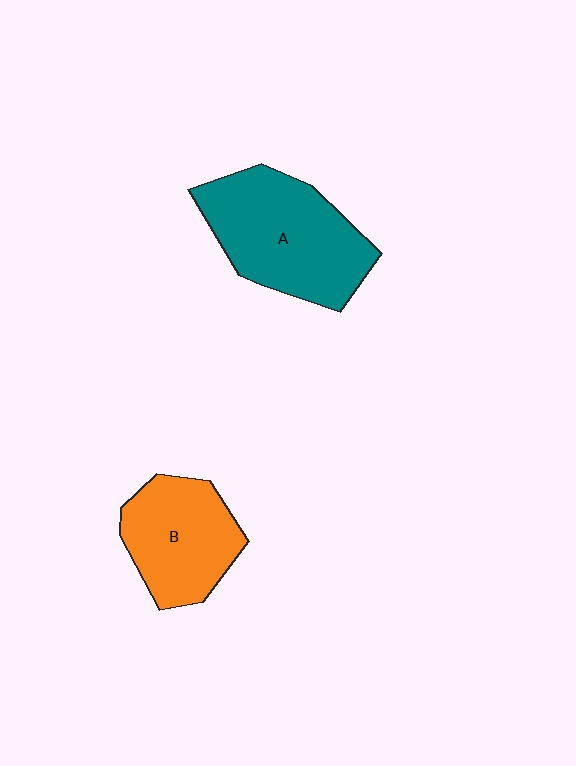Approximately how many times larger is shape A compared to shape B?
Approximately 1.4 times.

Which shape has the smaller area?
Shape B (orange).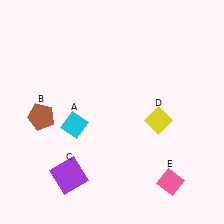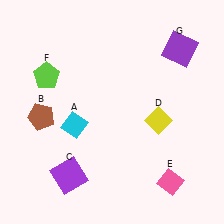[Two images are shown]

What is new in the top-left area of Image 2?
A lime pentagon (F) was added in the top-left area of Image 2.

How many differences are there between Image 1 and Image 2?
There are 2 differences between the two images.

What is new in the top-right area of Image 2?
A purple square (G) was added in the top-right area of Image 2.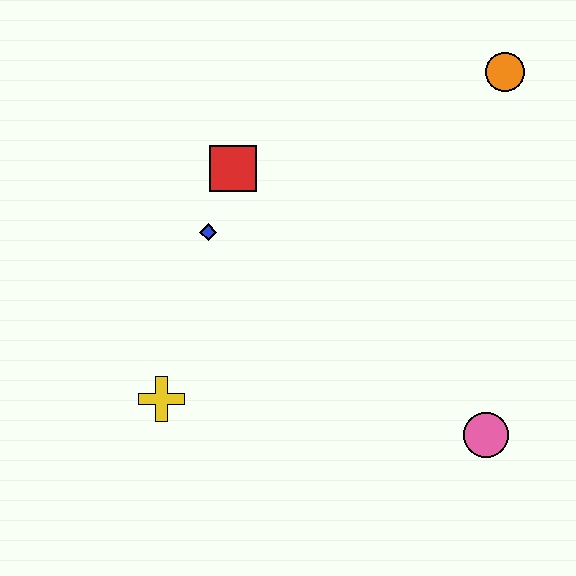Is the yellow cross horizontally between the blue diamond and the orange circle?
No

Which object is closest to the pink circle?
The yellow cross is closest to the pink circle.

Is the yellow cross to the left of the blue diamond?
Yes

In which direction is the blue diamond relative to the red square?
The blue diamond is below the red square.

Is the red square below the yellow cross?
No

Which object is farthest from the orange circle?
The yellow cross is farthest from the orange circle.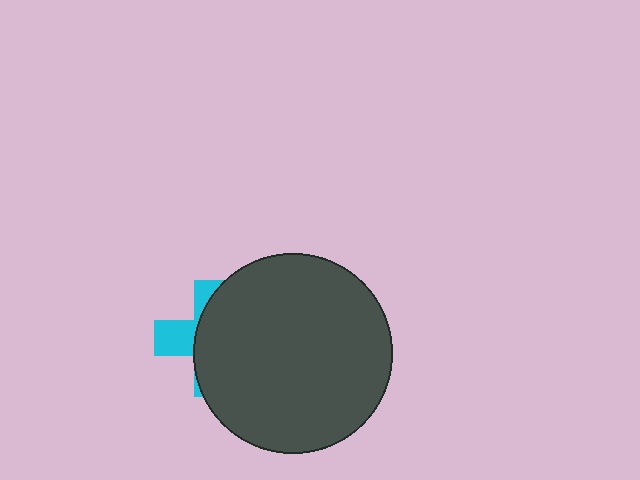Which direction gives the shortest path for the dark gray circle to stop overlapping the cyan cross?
Moving right gives the shortest separation.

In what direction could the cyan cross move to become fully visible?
The cyan cross could move left. That would shift it out from behind the dark gray circle entirely.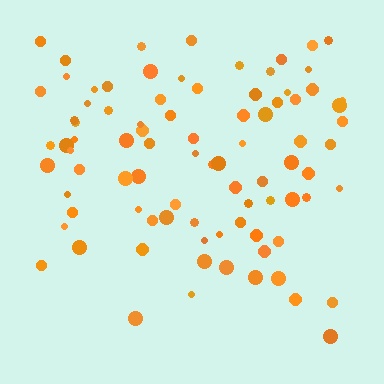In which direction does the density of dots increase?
From bottom to top, with the top side densest.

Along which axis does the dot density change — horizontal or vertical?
Vertical.